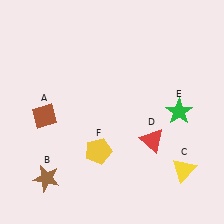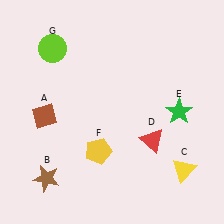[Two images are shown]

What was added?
A lime circle (G) was added in Image 2.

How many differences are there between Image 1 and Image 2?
There is 1 difference between the two images.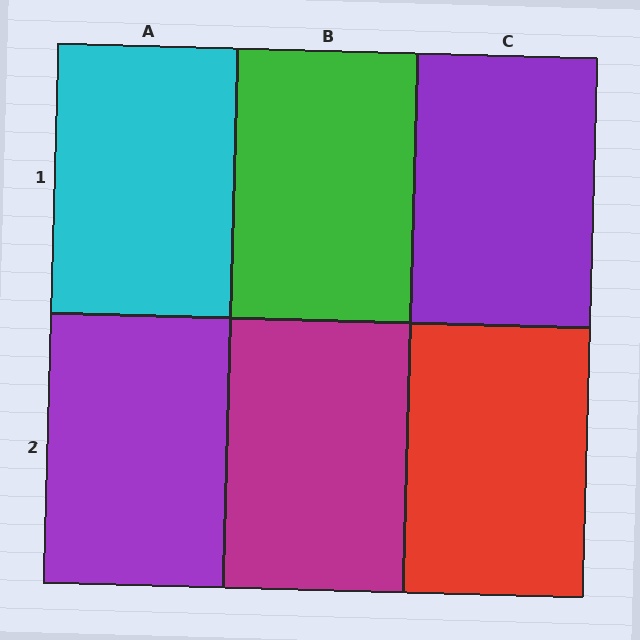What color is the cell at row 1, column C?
Purple.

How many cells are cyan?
1 cell is cyan.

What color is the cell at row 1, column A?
Cyan.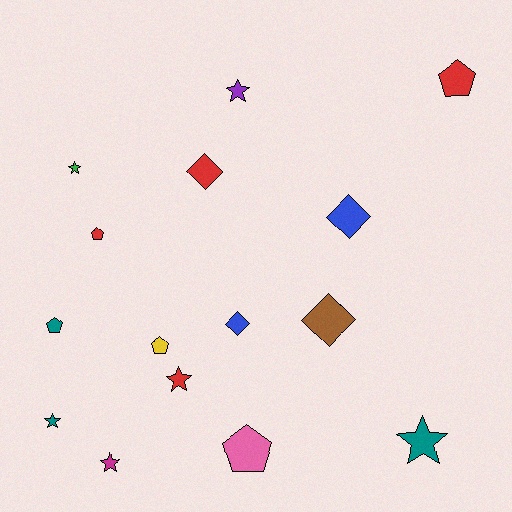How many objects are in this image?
There are 15 objects.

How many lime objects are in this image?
There are no lime objects.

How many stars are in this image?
There are 6 stars.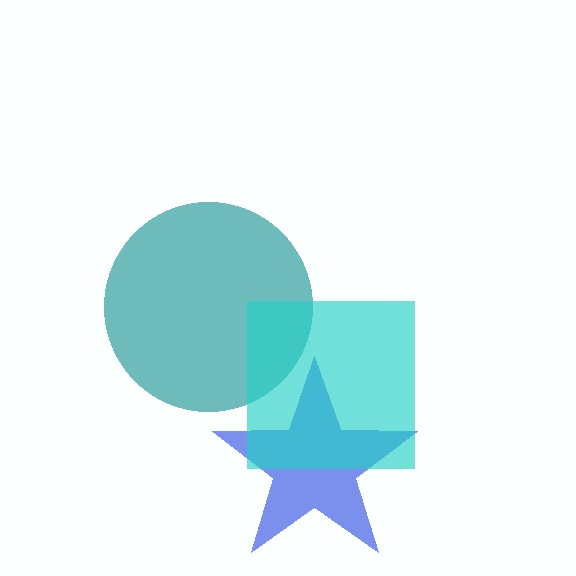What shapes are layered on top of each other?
The layered shapes are: a teal circle, a blue star, a cyan square.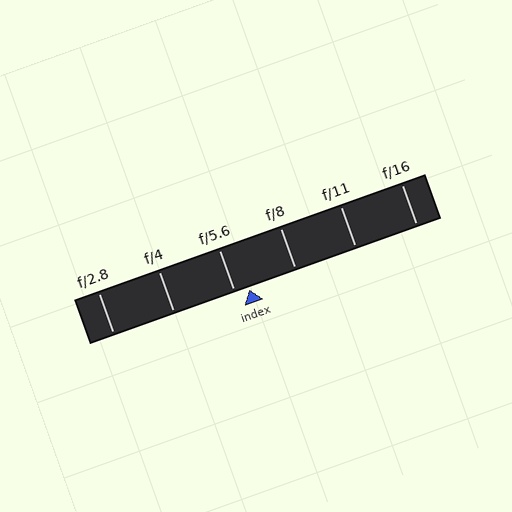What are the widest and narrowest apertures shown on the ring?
The widest aperture shown is f/2.8 and the narrowest is f/16.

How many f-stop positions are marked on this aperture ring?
There are 6 f-stop positions marked.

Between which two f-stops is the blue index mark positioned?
The index mark is between f/5.6 and f/8.